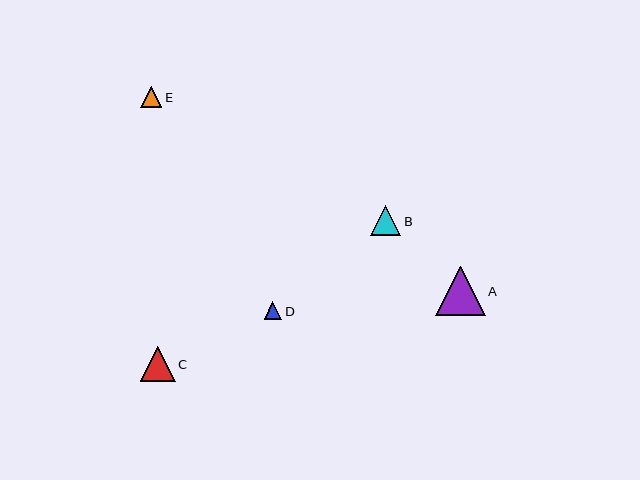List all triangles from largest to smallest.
From largest to smallest: A, C, B, E, D.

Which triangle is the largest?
Triangle A is the largest with a size of approximately 50 pixels.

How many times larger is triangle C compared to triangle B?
Triangle C is approximately 1.1 times the size of triangle B.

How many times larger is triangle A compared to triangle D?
Triangle A is approximately 2.8 times the size of triangle D.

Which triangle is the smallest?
Triangle D is the smallest with a size of approximately 18 pixels.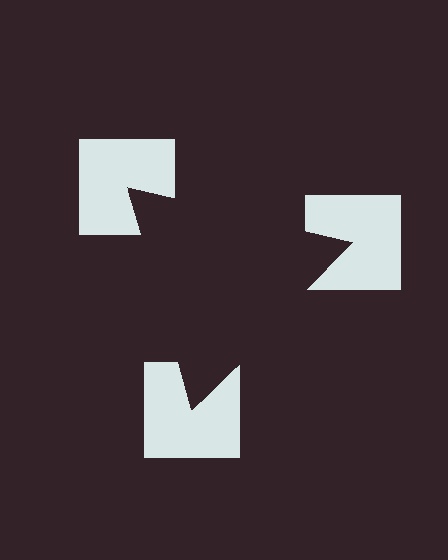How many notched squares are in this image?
There are 3 — one at each vertex of the illusory triangle.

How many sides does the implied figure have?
3 sides.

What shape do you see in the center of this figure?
An illusory triangle — its edges are inferred from the aligned wedge cuts in the notched squares, not physically drawn.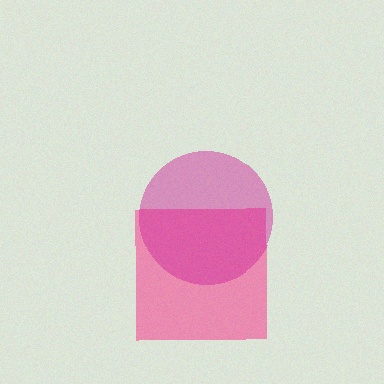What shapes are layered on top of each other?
The layered shapes are: a pink square, a magenta circle.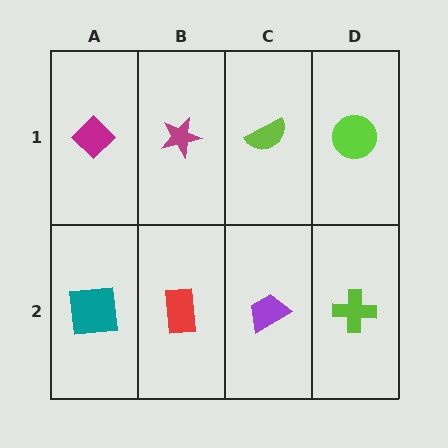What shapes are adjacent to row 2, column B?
A magenta star (row 1, column B), a teal square (row 2, column A), a purple trapezoid (row 2, column C).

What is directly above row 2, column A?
A magenta diamond.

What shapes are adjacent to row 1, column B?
A red rectangle (row 2, column B), a magenta diamond (row 1, column A), a lime semicircle (row 1, column C).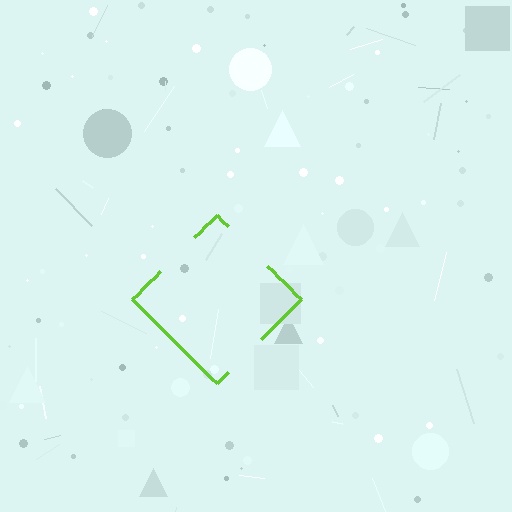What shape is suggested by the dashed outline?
The dashed outline suggests a diamond.